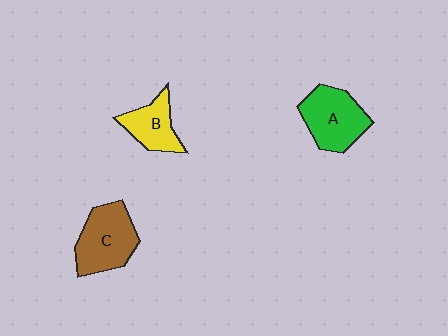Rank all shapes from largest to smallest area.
From largest to smallest: C (brown), A (green), B (yellow).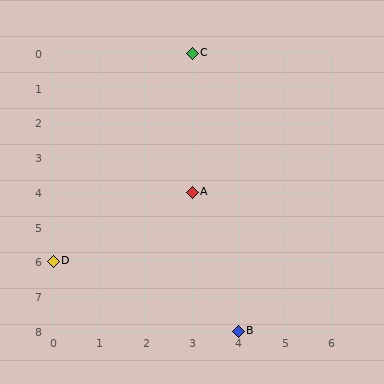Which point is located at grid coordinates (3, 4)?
Point A is at (3, 4).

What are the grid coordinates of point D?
Point D is at grid coordinates (0, 6).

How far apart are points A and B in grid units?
Points A and B are 1 column and 4 rows apart (about 4.1 grid units diagonally).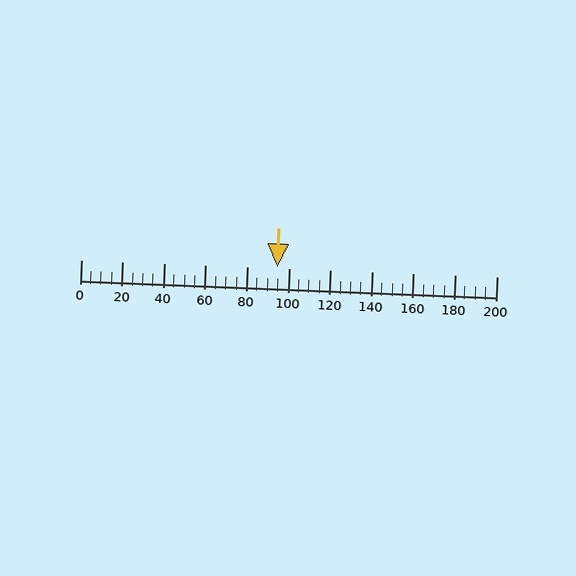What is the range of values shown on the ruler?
The ruler shows values from 0 to 200.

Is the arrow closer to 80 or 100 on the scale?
The arrow is closer to 100.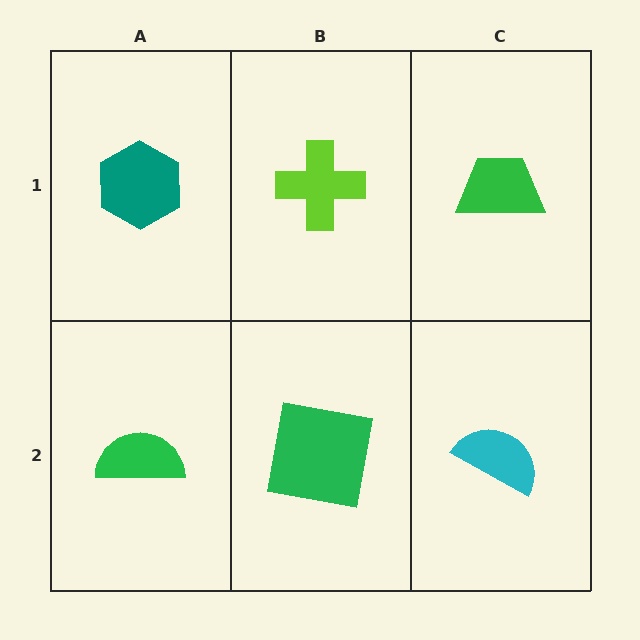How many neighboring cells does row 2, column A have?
2.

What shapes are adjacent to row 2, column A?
A teal hexagon (row 1, column A), a green square (row 2, column B).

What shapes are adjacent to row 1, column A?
A green semicircle (row 2, column A), a lime cross (row 1, column B).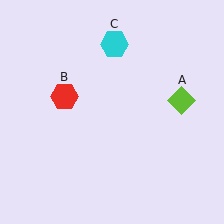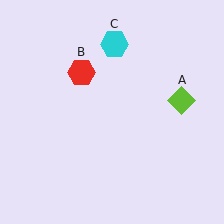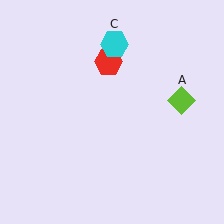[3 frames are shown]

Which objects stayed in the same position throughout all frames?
Lime diamond (object A) and cyan hexagon (object C) remained stationary.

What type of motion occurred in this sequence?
The red hexagon (object B) rotated clockwise around the center of the scene.